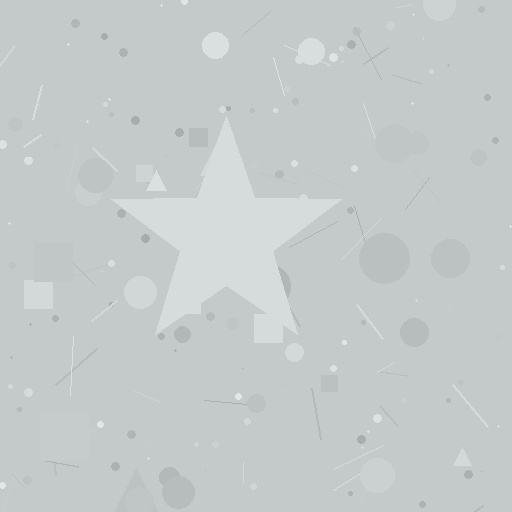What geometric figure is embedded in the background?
A star is embedded in the background.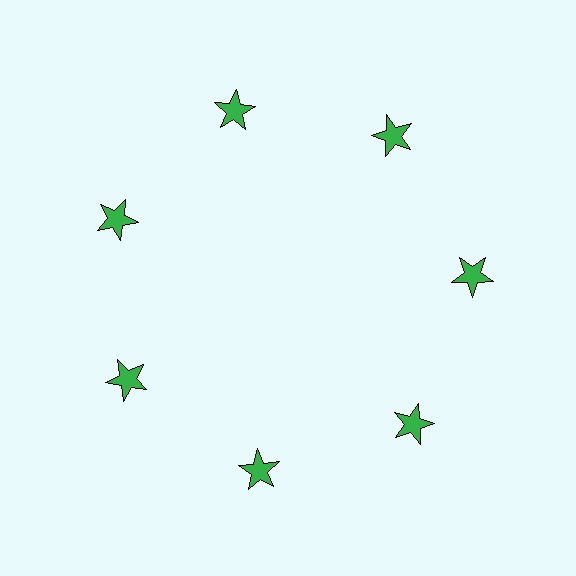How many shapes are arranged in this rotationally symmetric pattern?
There are 7 shapes, arranged in 7 groups of 1.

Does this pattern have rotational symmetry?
Yes, this pattern has 7-fold rotational symmetry. It looks the same after rotating 51 degrees around the center.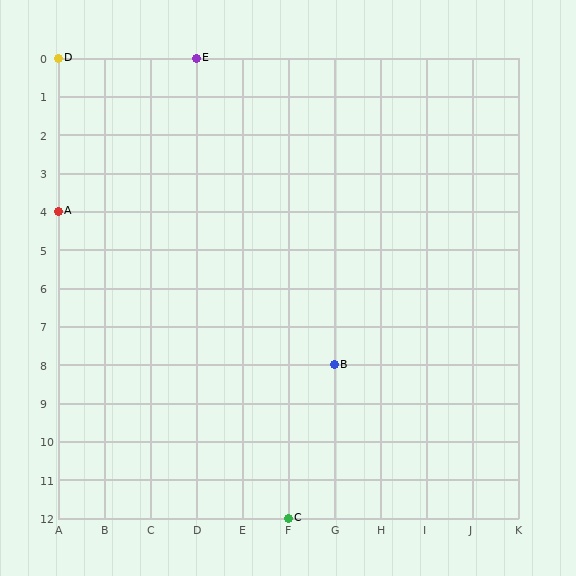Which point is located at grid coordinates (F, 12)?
Point C is at (F, 12).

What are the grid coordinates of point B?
Point B is at grid coordinates (G, 8).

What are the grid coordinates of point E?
Point E is at grid coordinates (D, 0).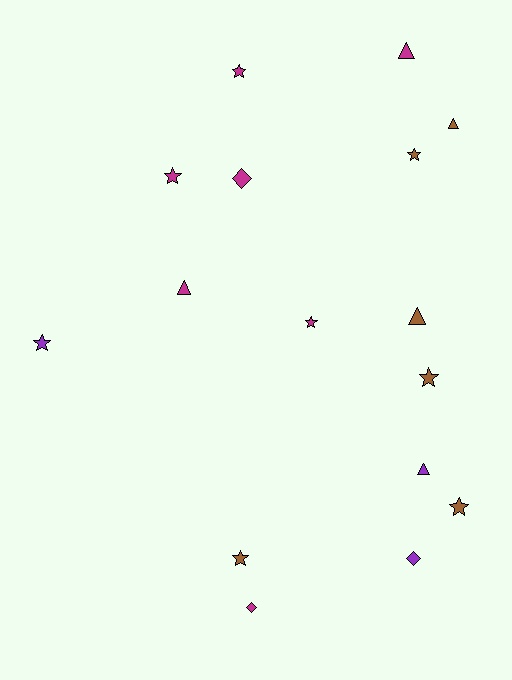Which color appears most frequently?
Magenta, with 7 objects.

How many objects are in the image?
There are 16 objects.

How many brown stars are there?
There are 4 brown stars.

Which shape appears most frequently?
Star, with 8 objects.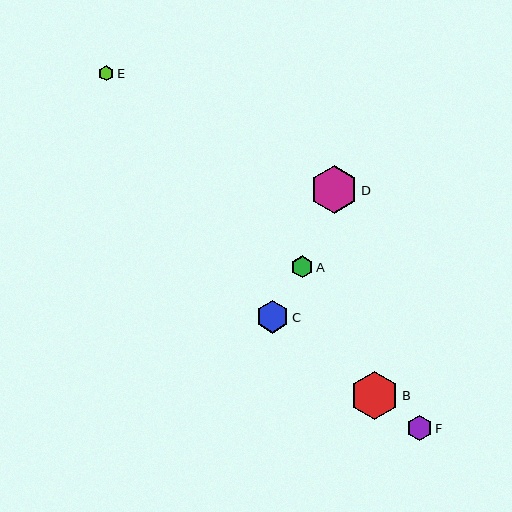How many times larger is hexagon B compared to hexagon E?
Hexagon B is approximately 3.1 times the size of hexagon E.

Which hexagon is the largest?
Hexagon B is the largest with a size of approximately 48 pixels.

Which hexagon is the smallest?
Hexagon E is the smallest with a size of approximately 16 pixels.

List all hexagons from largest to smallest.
From largest to smallest: B, D, C, F, A, E.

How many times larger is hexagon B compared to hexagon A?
Hexagon B is approximately 2.2 times the size of hexagon A.